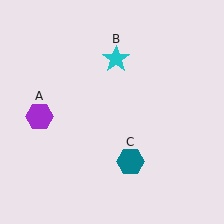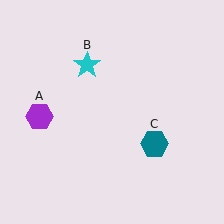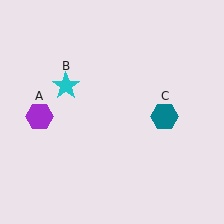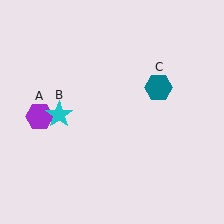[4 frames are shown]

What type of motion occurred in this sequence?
The cyan star (object B), teal hexagon (object C) rotated counterclockwise around the center of the scene.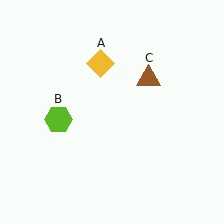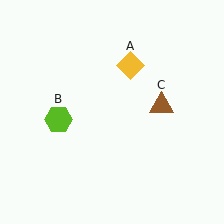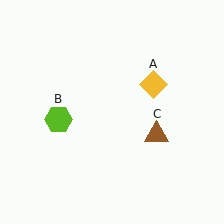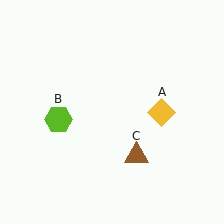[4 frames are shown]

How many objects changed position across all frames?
2 objects changed position: yellow diamond (object A), brown triangle (object C).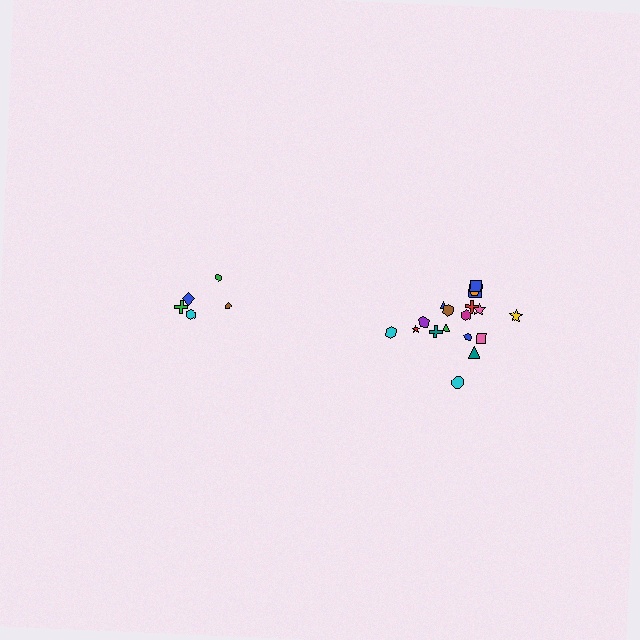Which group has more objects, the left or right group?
The right group.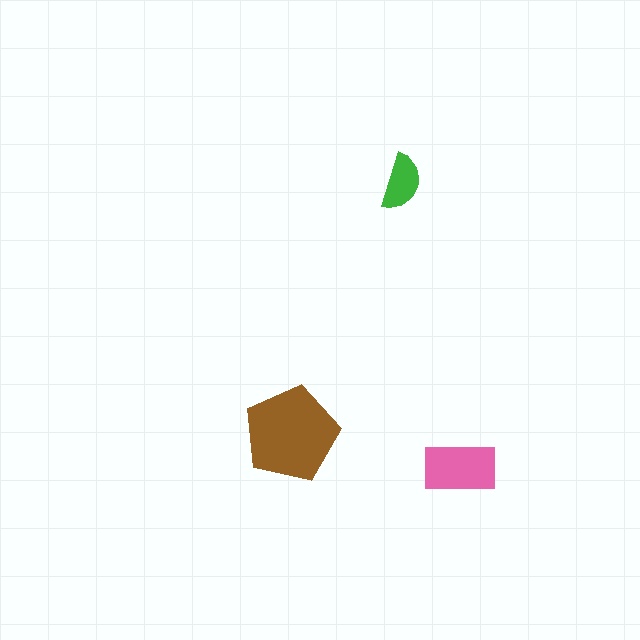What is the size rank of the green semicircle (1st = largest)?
3rd.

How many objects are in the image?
There are 3 objects in the image.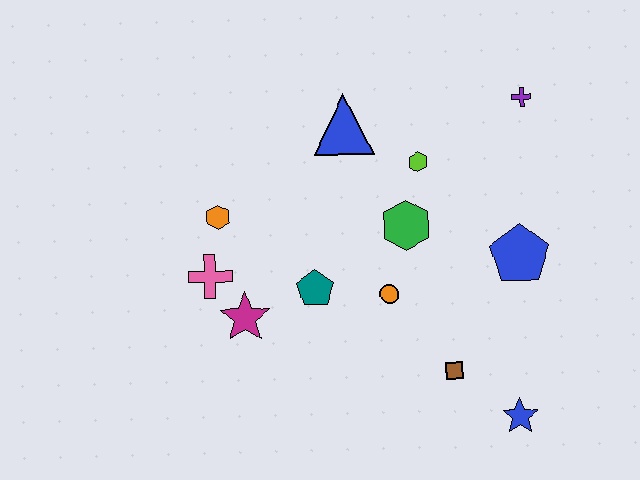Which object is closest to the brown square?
The blue star is closest to the brown square.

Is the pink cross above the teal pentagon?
Yes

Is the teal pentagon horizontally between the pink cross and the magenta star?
No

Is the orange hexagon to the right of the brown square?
No